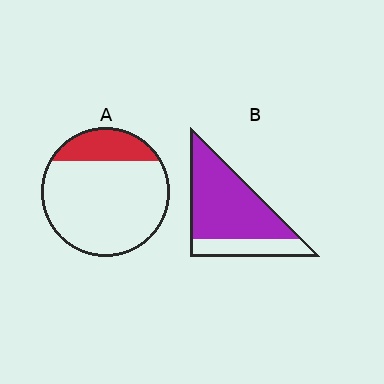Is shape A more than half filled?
No.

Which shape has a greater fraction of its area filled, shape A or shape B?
Shape B.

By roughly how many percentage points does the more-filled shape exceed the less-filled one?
By roughly 55 percentage points (B over A).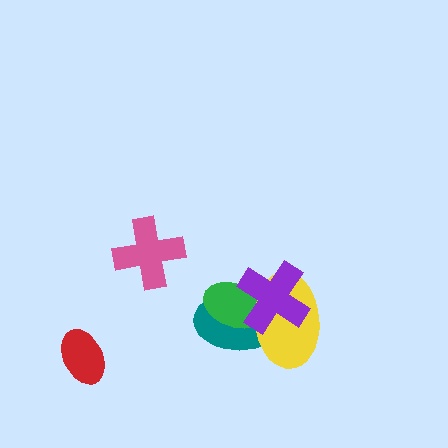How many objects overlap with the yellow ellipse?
3 objects overlap with the yellow ellipse.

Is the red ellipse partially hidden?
No, no other shape covers it.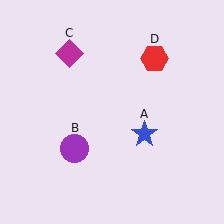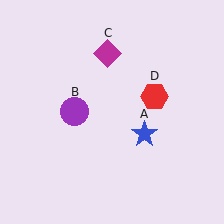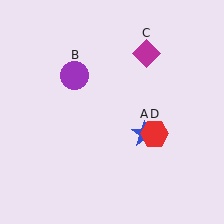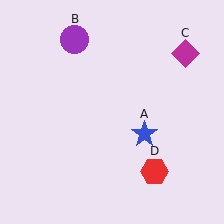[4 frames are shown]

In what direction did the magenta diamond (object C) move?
The magenta diamond (object C) moved right.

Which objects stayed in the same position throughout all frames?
Blue star (object A) remained stationary.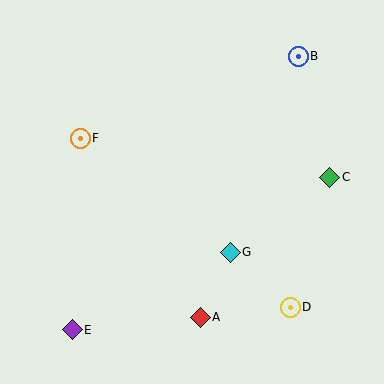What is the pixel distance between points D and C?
The distance between D and C is 136 pixels.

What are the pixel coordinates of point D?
Point D is at (290, 307).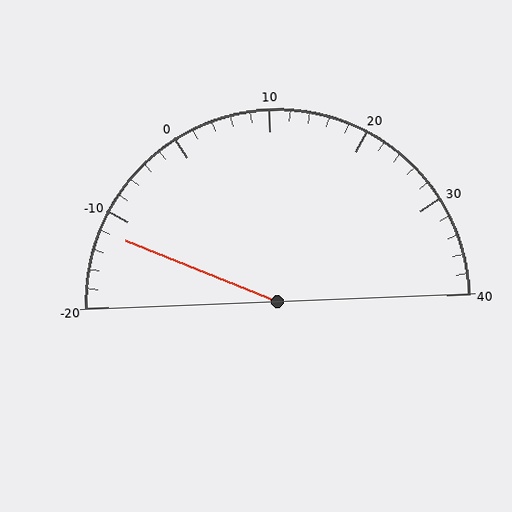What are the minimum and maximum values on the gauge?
The gauge ranges from -20 to 40.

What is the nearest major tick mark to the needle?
The nearest major tick mark is -10.